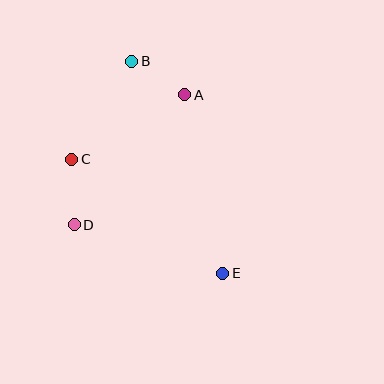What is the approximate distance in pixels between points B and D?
The distance between B and D is approximately 173 pixels.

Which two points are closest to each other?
Points A and B are closest to each other.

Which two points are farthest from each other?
Points B and E are farthest from each other.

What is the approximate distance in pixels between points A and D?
The distance between A and D is approximately 171 pixels.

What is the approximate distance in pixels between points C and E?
The distance between C and E is approximately 189 pixels.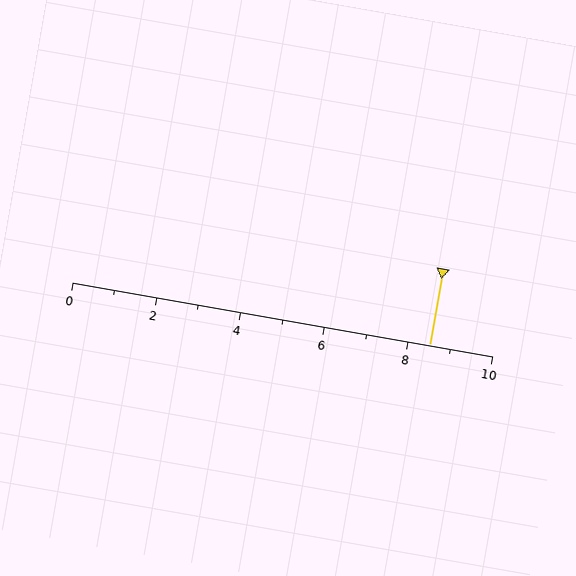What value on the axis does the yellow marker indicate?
The marker indicates approximately 8.5.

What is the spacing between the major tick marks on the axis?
The major ticks are spaced 2 apart.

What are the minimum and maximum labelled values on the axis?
The axis runs from 0 to 10.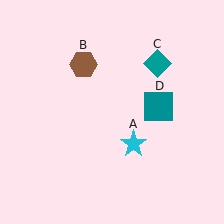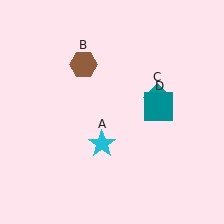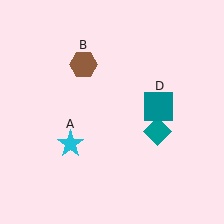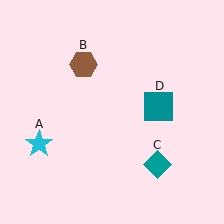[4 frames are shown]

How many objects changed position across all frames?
2 objects changed position: cyan star (object A), teal diamond (object C).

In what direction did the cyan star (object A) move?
The cyan star (object A) moved left.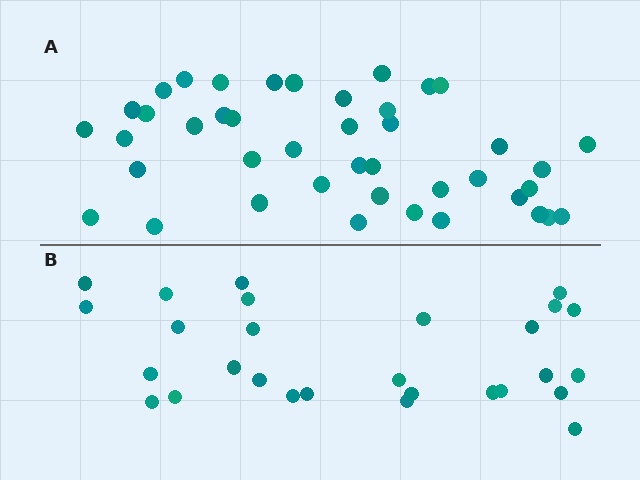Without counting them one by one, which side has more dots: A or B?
Region A (the top region) has more dots.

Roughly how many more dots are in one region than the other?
Region A has approximately 15 more dots than region B.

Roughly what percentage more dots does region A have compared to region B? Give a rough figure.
About 50% more.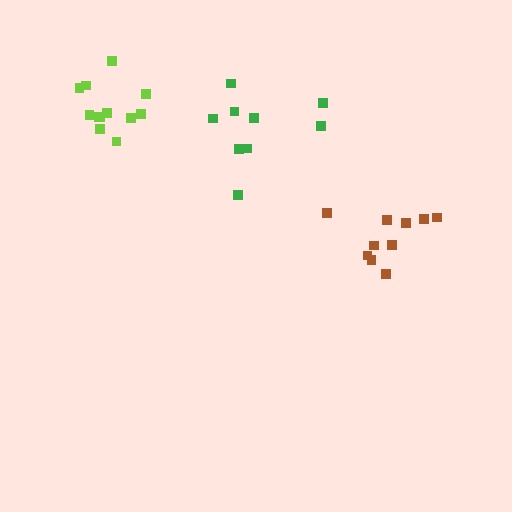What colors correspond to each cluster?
The clusters are colored: green, brown, lime.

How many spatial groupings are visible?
There are 3 spatial groupings.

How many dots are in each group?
Group 1: 9 dots, Group 2: 10 dots, Group 3: 12 dots (31 total).